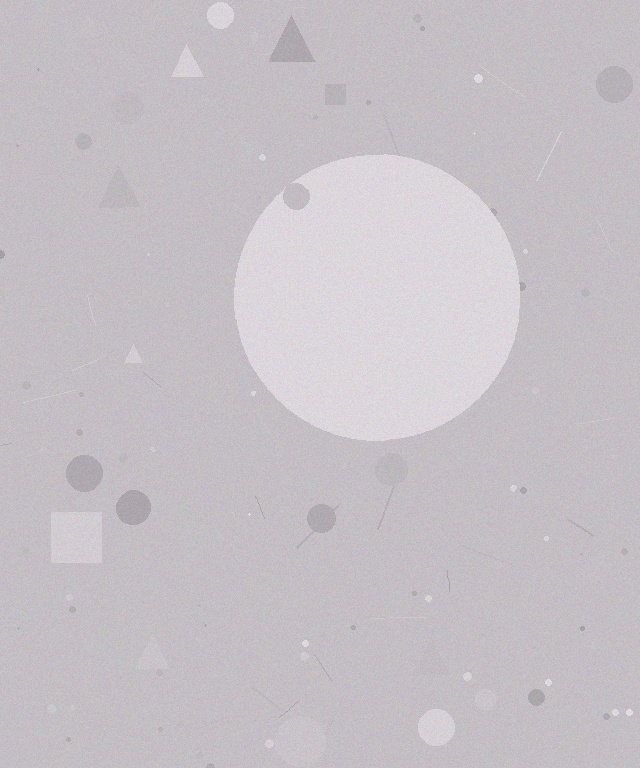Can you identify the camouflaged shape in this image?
The camouflaged shape is a circle.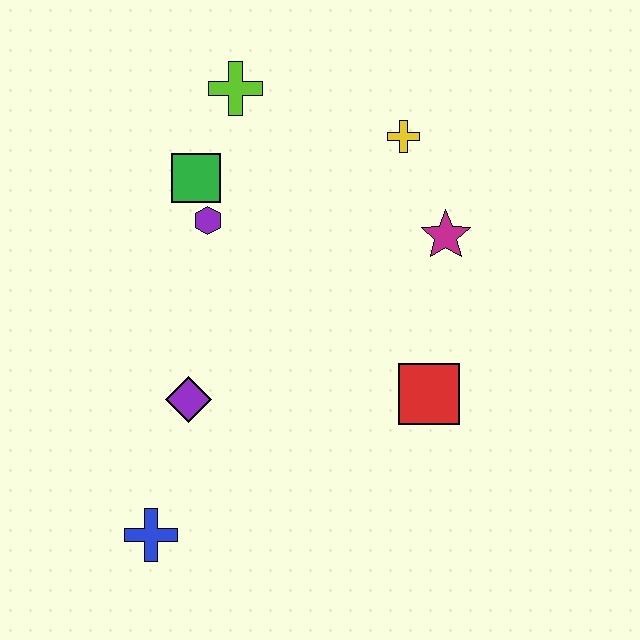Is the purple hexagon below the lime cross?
Yes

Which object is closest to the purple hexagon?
The green square is closest to the purple hexagon.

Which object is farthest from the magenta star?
The blue cross is farthest from the magenta star.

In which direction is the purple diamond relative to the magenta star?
The purple diamond is to the left of the magenta star.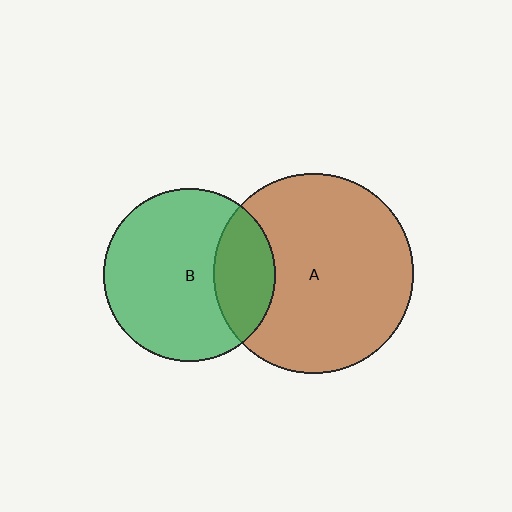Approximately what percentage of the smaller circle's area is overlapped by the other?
Approximately 25%.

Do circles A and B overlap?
Yes.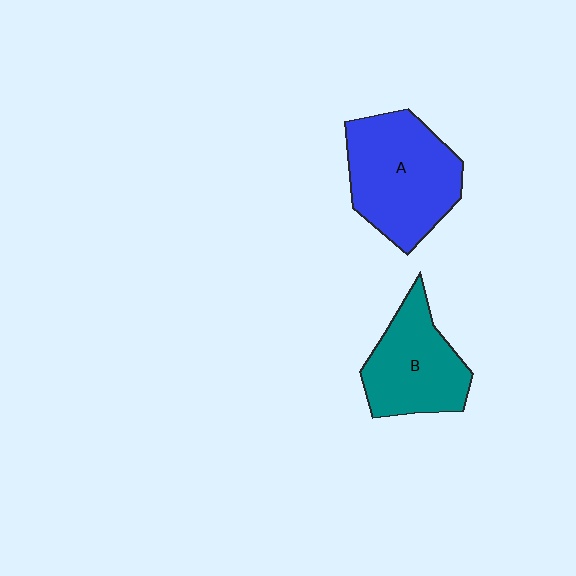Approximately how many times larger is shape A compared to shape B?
Approximately 1.3 times.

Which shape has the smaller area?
Shape B (teal).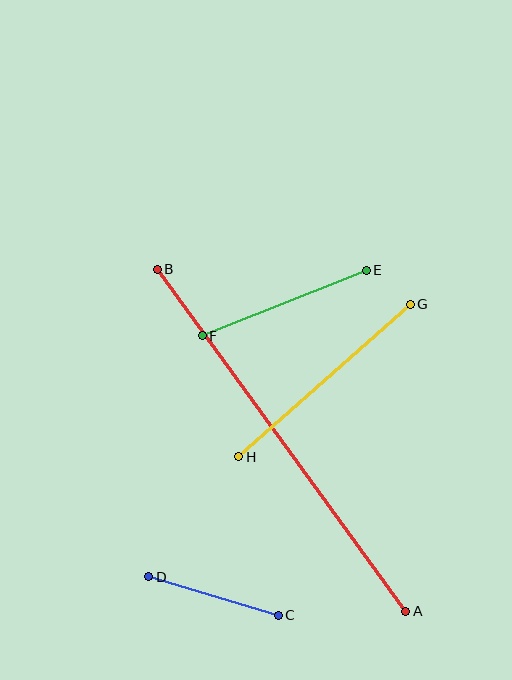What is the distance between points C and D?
The distance is approximately 135 pixels.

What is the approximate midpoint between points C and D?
The midpoint is at approximately (213, 596) pixels.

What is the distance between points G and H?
The distance is approximately 229 pixels.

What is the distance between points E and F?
The distance is approximately 177 pixels.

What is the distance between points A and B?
The distance is approximately 423 pixels.